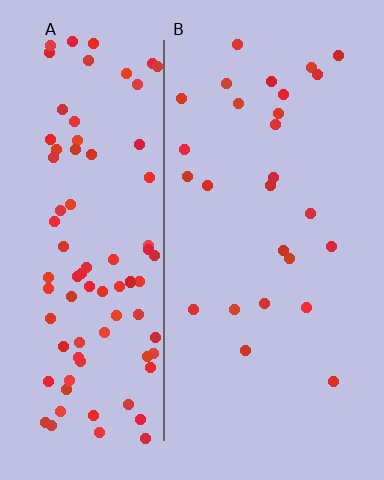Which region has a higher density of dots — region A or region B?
A (the left).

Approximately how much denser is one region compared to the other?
Approximately 3.5× — region A over region B.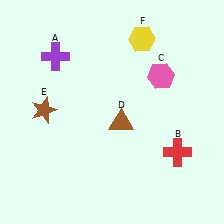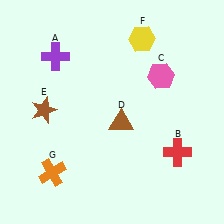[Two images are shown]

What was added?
An orange cross (G) was added in Image 2.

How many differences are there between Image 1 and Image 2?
There is 1 difference between the two images.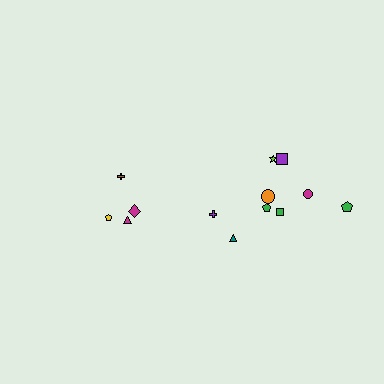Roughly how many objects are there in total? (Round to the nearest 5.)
Roughly 15 objects in total.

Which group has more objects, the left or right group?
The right group.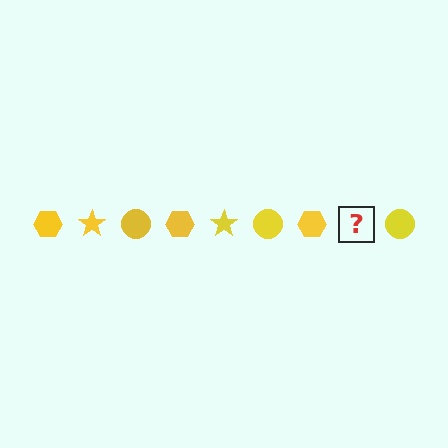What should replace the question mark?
The question mark should be replaced with a yellow star.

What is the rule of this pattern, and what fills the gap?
The rule is that the pattern cycles through hexagon, star, circle shapes in yellow. The gap should be filled with a yellow star.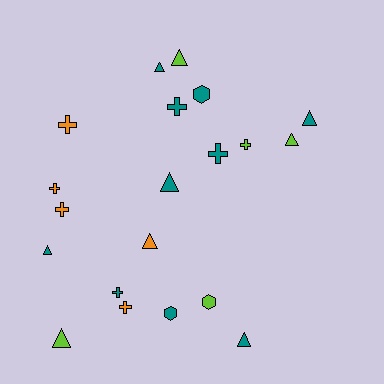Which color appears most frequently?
Teal, with 10 objects.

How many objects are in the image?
There are 20 objects.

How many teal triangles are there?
There are 5 teal triangles.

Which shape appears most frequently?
Triangle, with 9 objects.